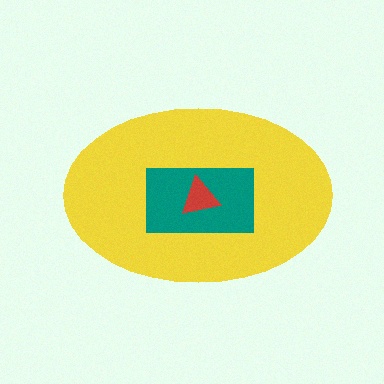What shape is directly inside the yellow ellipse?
The teal rectangle.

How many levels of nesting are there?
3.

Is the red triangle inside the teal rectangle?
Yes.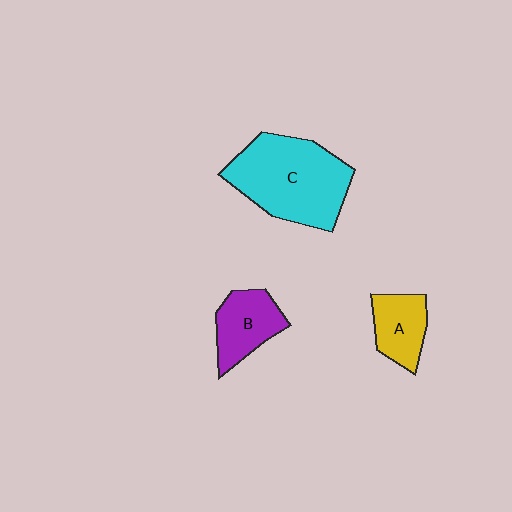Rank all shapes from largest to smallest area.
From largest to smallest: C (cyan), B (purple), A (yellow).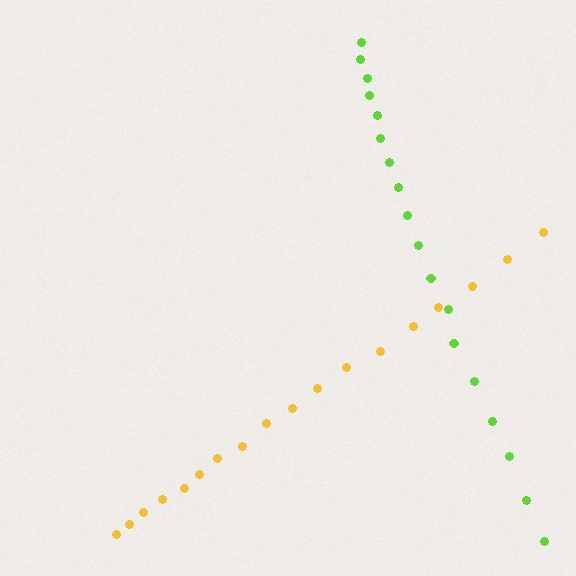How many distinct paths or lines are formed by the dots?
There are 2 distinct paths.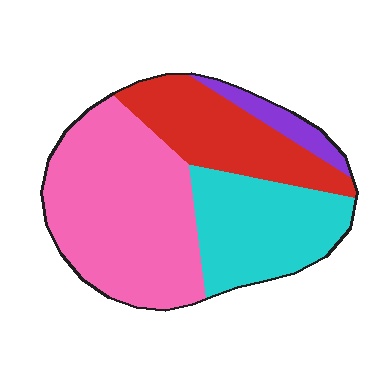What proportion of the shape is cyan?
Cyan covers 26% of the shape.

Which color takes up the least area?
Purple, at roughly 5%.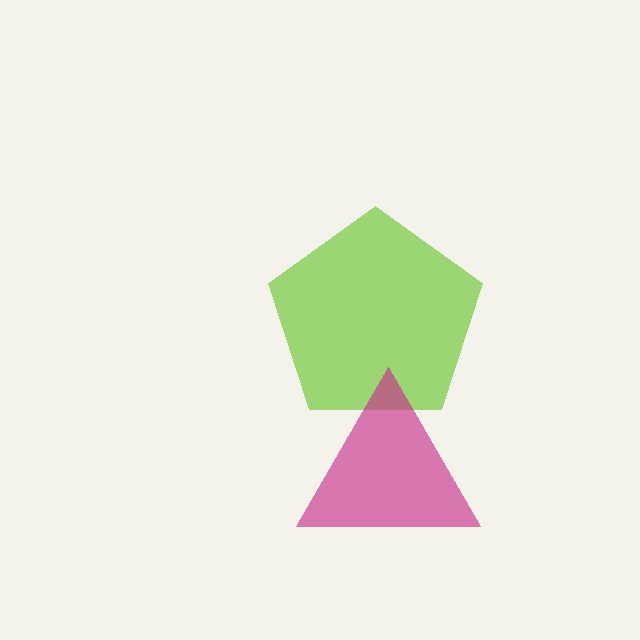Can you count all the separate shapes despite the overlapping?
Yes, there are 2 separate shapes.